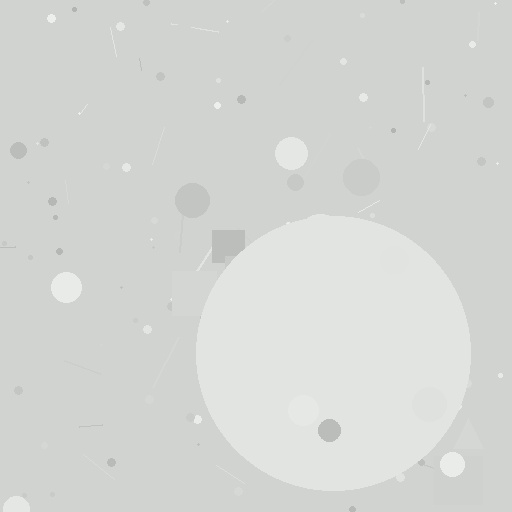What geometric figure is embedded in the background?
A circle is embedded in the background.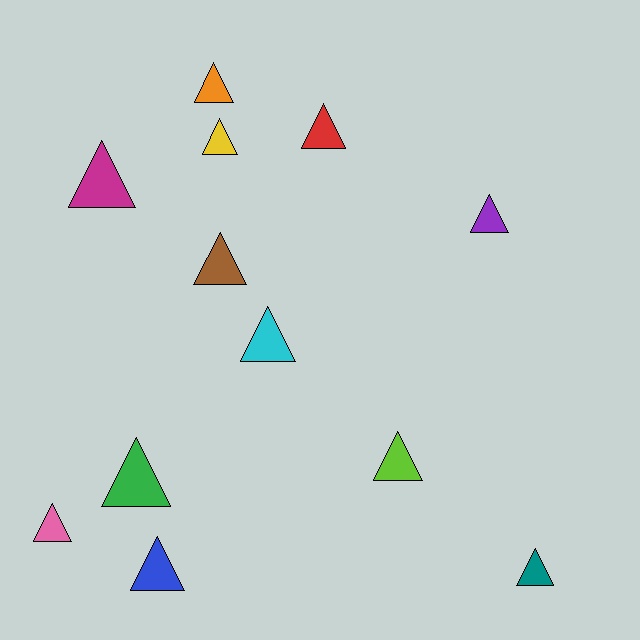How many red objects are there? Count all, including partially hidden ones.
There is 1 red object.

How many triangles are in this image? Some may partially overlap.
There are 12 triangles.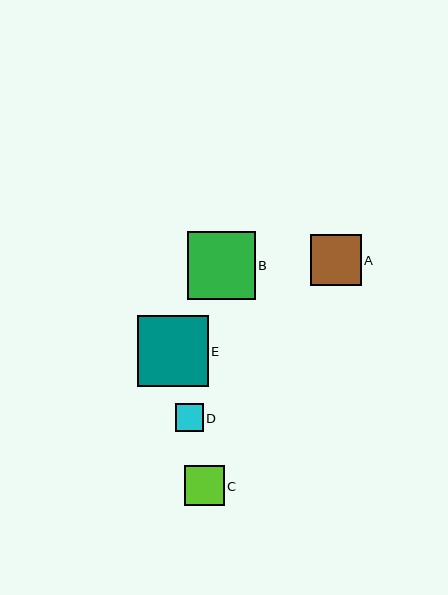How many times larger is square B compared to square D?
Square B is approximately 2.5 times the size of square D.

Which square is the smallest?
Square D is the smallest with a size of approximately 27 pixels.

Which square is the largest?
Square E is the largest with a size of approximately 71 pixels.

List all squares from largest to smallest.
From largest to smallest: E, B, A, C, D.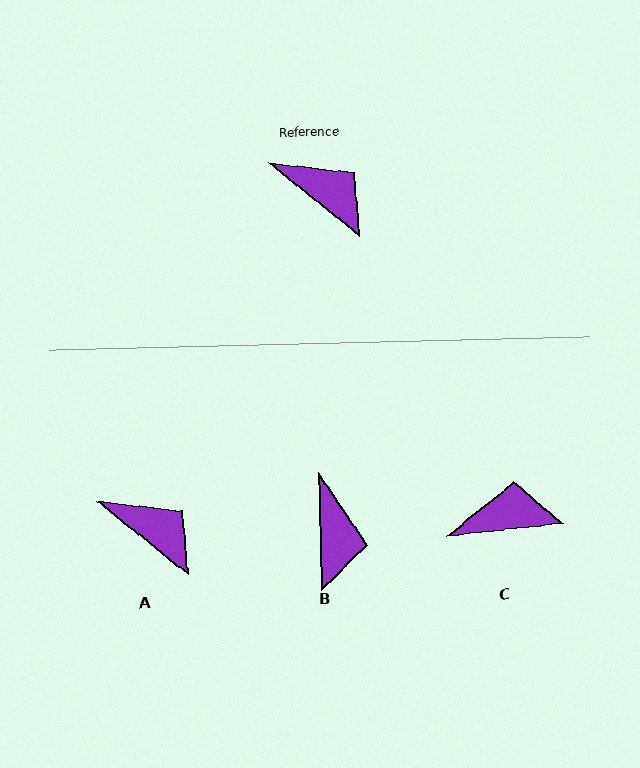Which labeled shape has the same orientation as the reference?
A.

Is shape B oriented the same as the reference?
No, it is off by about 50 degrees.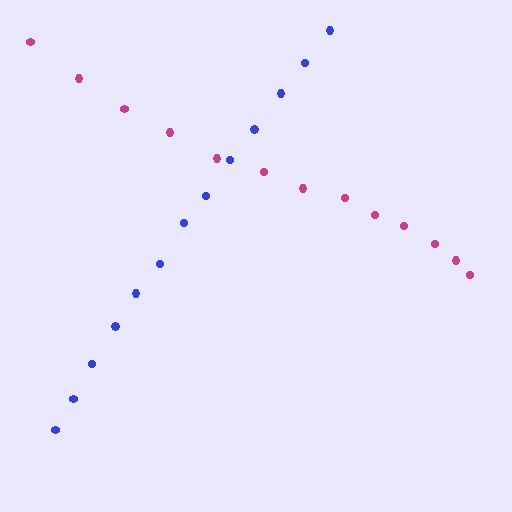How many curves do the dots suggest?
There are 2 distinct paths.